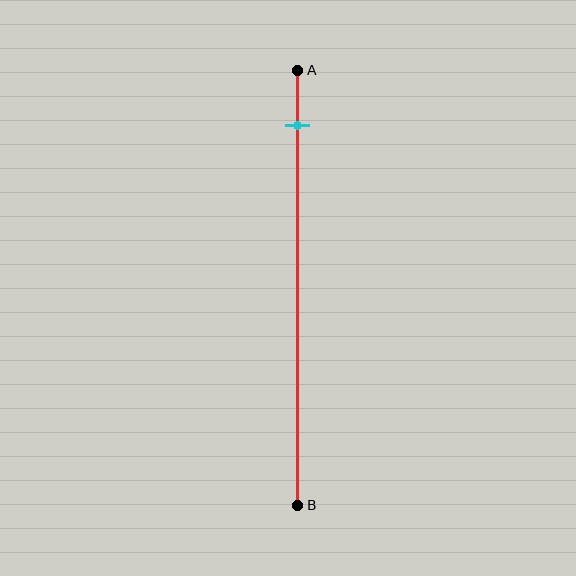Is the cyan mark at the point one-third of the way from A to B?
No, the mark is at about 15% from A, not at the 33% one-third point.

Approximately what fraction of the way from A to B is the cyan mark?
The cyan mark is approximately 15% of the way from A to B.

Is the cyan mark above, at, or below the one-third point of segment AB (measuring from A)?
The cyan mark is above the one-third point of segment AB.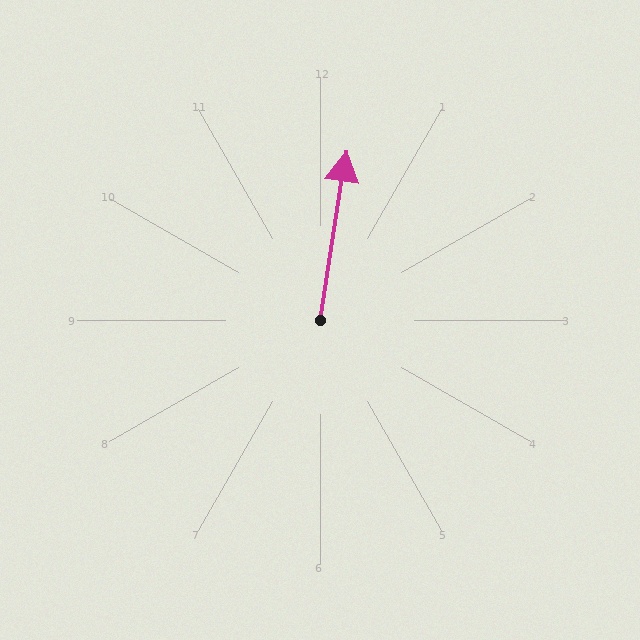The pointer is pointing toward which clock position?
Roughly 12 o'clock.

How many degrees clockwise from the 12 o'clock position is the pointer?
Approximately 9 degrees.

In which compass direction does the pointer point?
North.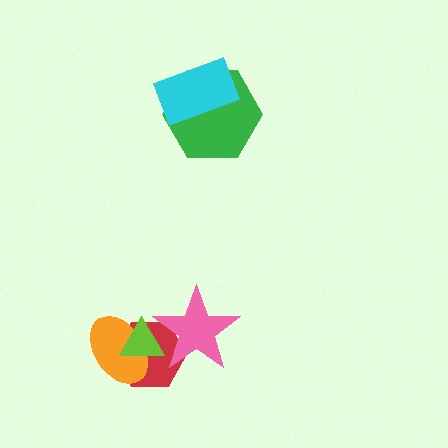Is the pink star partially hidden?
Yes, it is partially covered by another shape.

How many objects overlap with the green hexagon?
1 object overlaps with the green hexagon.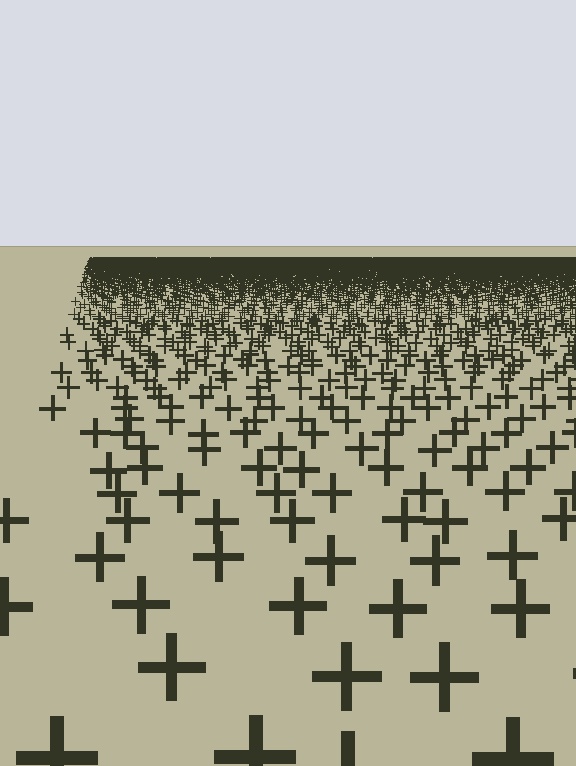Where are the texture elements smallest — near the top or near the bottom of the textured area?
Near the top.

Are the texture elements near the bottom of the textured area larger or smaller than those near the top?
Larger. Near the bottom, elements are closer to the viewer and appear at a bigger on-screen size.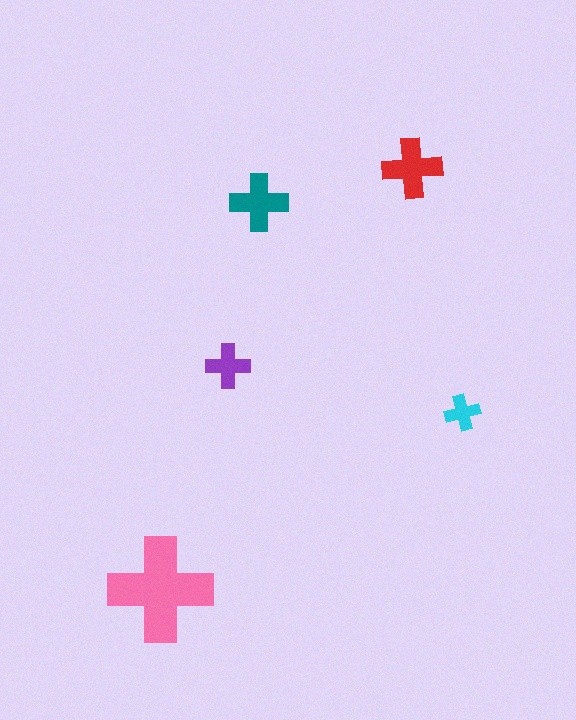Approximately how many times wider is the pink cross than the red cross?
About 2 times wider.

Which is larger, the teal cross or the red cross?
The red one.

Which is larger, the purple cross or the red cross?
The red one.